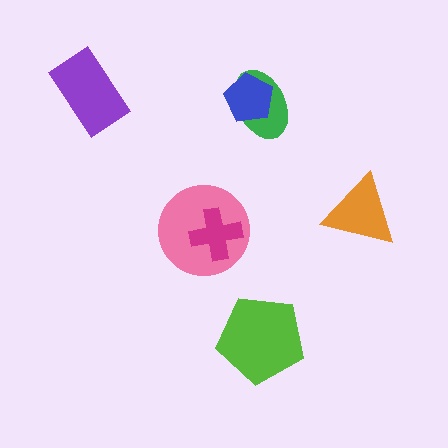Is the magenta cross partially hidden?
No, no other shape covers it.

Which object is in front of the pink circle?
The magenta cross is in front of the pink circle.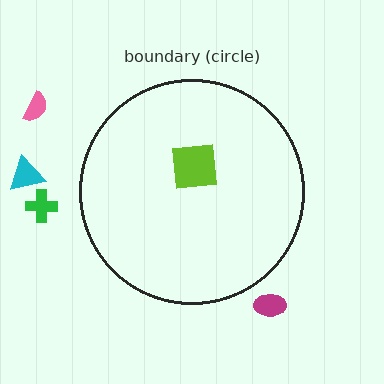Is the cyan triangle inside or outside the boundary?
Outside.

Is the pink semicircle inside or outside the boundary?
Outside.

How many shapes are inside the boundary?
1 inside, 4 outside.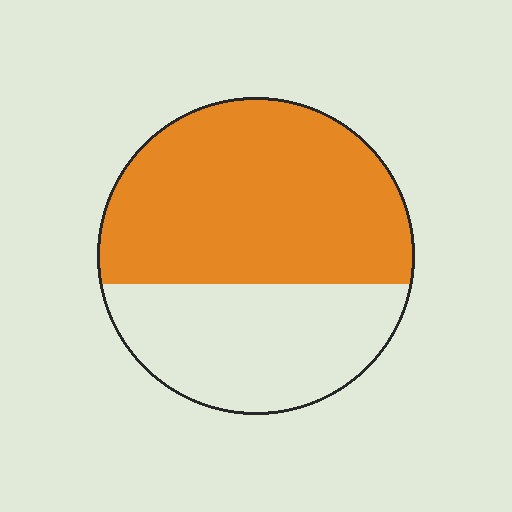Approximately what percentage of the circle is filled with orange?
Approximately 60%.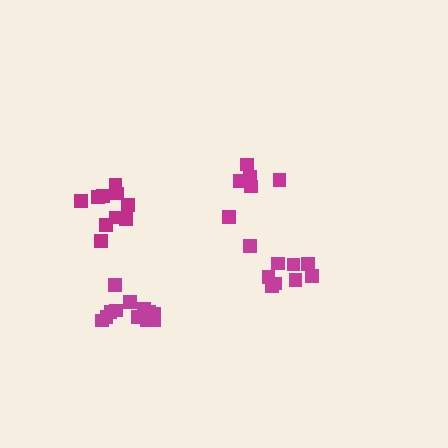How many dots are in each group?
Group 1: 9 dots, Group 2: 10 dots, Group 3: 12 dots, Group 4: 6 dots (37 total).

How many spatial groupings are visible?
There are 4 spatial groupings.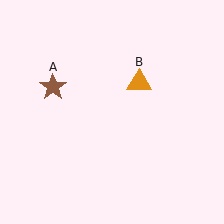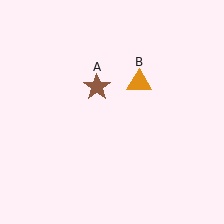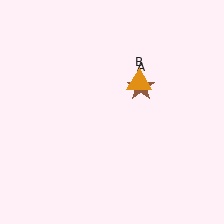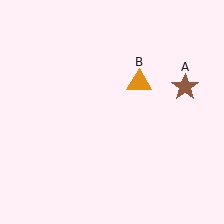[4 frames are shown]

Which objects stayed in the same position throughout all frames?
Orange triangle (object B) remained stationary.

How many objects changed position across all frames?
1 object changed position: brown star (object A).